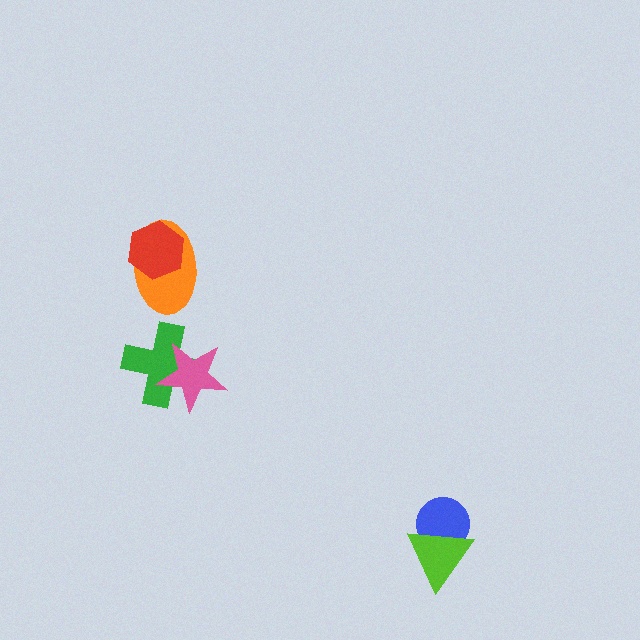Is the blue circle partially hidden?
Yes, it is partially covered by another shape.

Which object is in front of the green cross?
The pink star is in front of the green cross.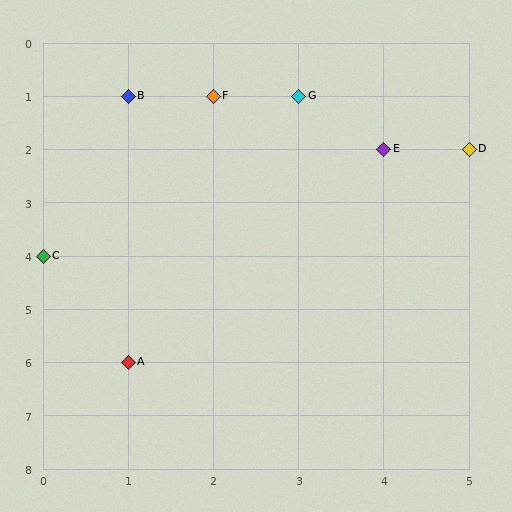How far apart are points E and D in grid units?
Points E and D are 1 column apart.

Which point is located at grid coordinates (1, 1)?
Point B is at (1, 1).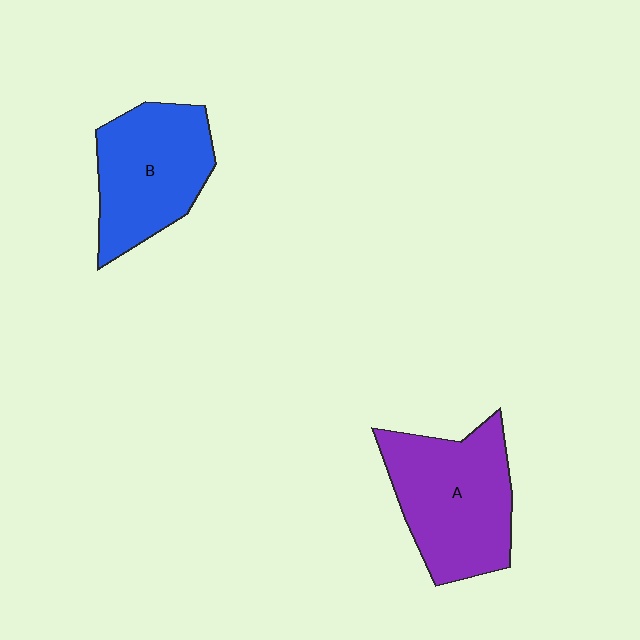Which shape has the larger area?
Shape A (purple).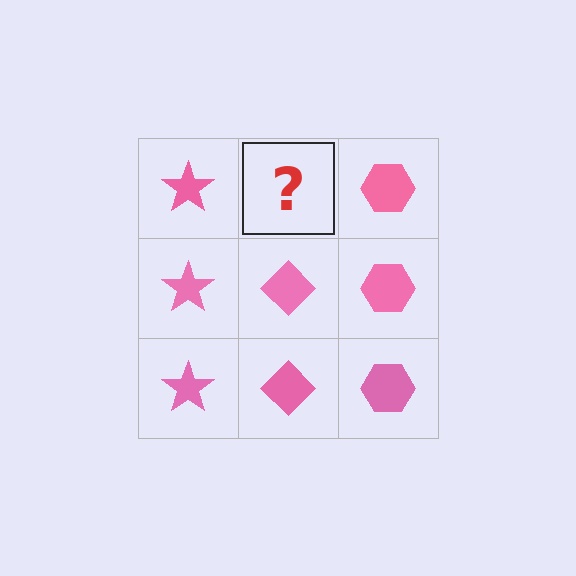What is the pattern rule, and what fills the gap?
The rule is that each column has a consistent shape. The gap should be filled with a pink diamond.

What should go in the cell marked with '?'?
The missing cell should contain a pink diamond.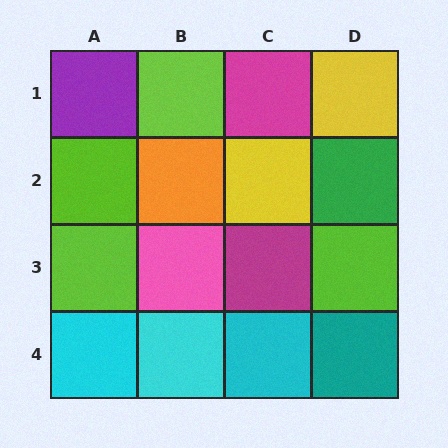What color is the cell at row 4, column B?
Cyan.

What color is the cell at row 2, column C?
Yellow.